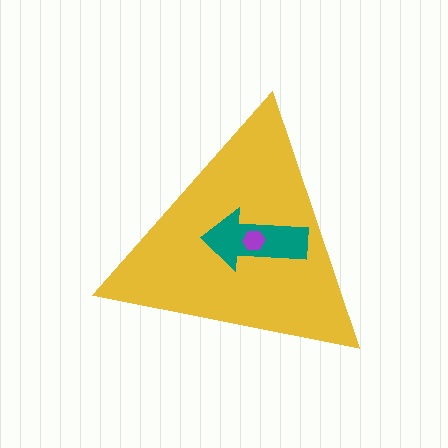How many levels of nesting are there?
3.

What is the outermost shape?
The yellow triangle.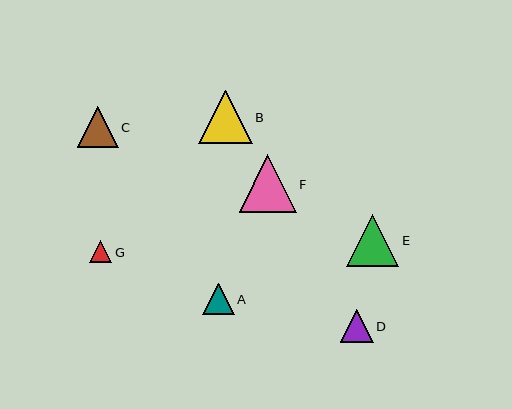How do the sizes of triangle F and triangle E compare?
Triangle F and triangle E are approximately the same size.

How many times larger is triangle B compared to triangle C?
Triangle B is approximately 1.3 times the size of triangle C.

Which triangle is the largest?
Triangle F is the largest with a size of approximately 57 pixels.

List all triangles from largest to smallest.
From largest to smallest: F, B, E, C, D, A, G.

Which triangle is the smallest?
Triangle G is the smallest with a size of approximately 23 pixels.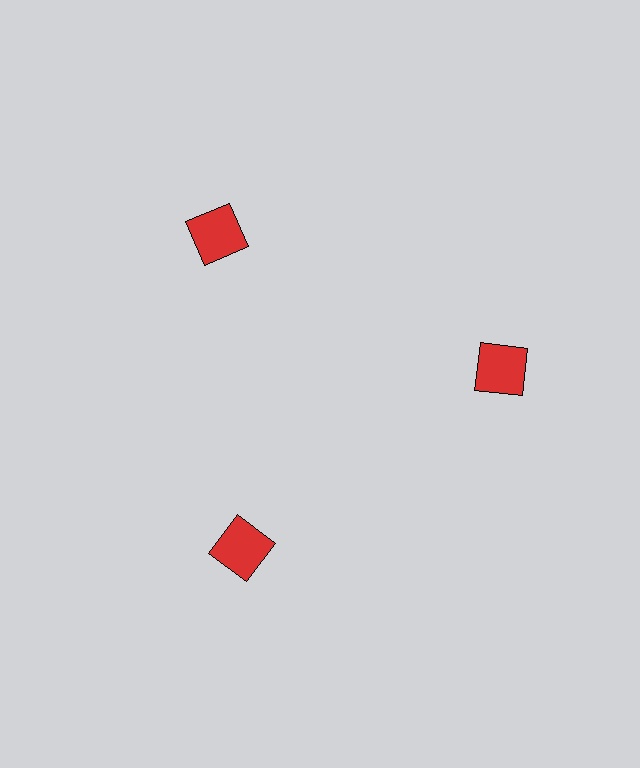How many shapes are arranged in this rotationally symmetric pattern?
There are 3 shapes, arranged in 3 groups of 1.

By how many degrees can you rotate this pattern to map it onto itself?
The pattern maps onto itself every 120 degrees of rotation.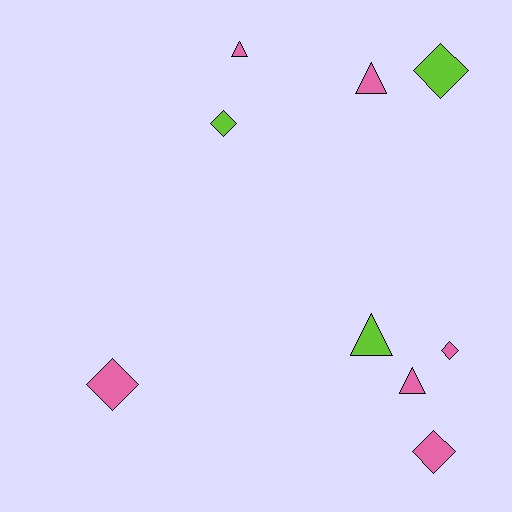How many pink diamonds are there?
There are 3 pink diamonds.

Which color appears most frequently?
Pink, with 6 objects.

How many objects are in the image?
There are 9 objects.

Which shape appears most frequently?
Diamond, with 5 objects.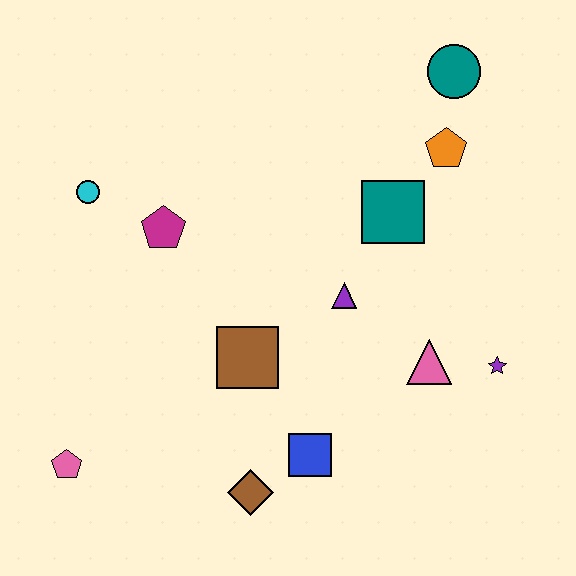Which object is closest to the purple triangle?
The teal square is closest to the purple triangle.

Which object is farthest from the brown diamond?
The teal circle is farthest from the brown diamond.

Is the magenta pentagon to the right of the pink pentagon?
Yes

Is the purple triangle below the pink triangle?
No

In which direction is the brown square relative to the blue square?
The brown square is above the blue square.